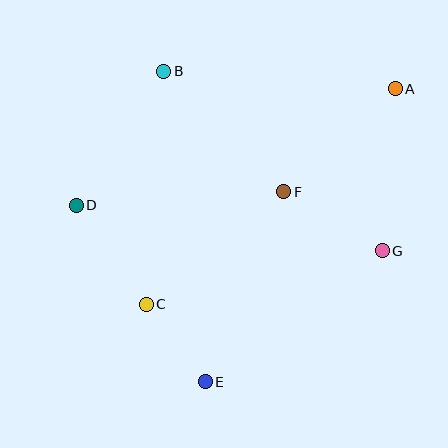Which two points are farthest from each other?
Points A and E are farthest from each other.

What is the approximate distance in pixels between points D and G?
The distance between D and G is approximately 309 pixels.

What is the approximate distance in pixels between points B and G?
The distance between B and G is approximately 283 pixels.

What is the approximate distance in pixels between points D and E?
The distance between D and E is approximately 218 pixels.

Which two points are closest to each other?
Points C and E are closest to each other.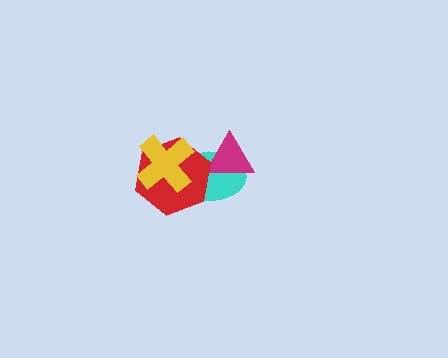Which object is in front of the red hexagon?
The yellow cross is in front of the red hexagon.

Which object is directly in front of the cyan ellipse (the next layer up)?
The magenta triangle is directly in front of the cyan ellipse.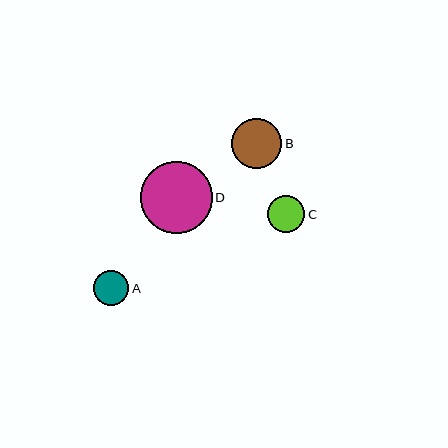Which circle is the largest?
Circle D is the largest with a size of approximately 72 pixels.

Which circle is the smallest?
Circle A is the smallest with a size of approximately 35 pixels.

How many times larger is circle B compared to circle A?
Circle B is approximately 1.4 times the size of circle A.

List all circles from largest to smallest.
From largest to smallest: D, B, C, A.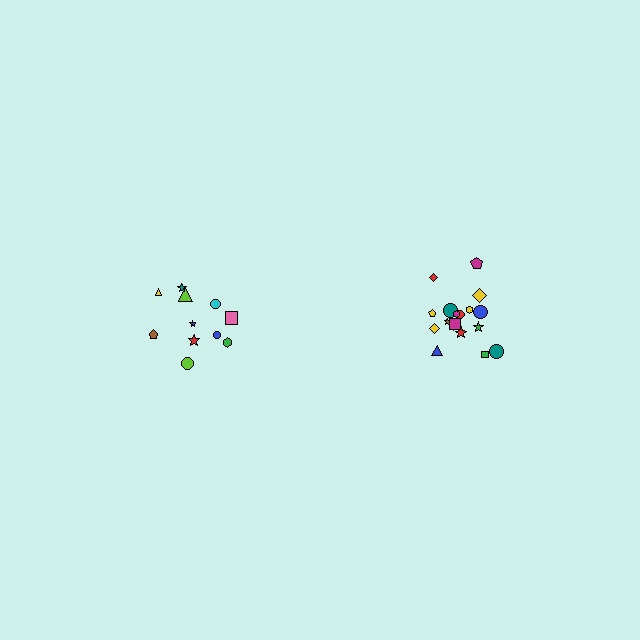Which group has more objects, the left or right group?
The right group.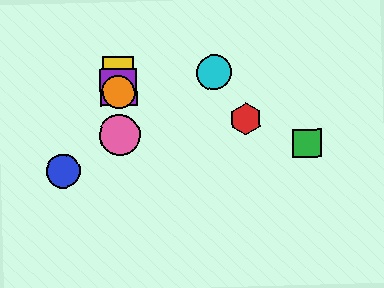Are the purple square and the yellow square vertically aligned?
Yes, both are at x≈118.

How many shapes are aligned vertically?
4 shapes (the yellow square, the purple square, the orange circle, the pink circle) are aligned vertically.